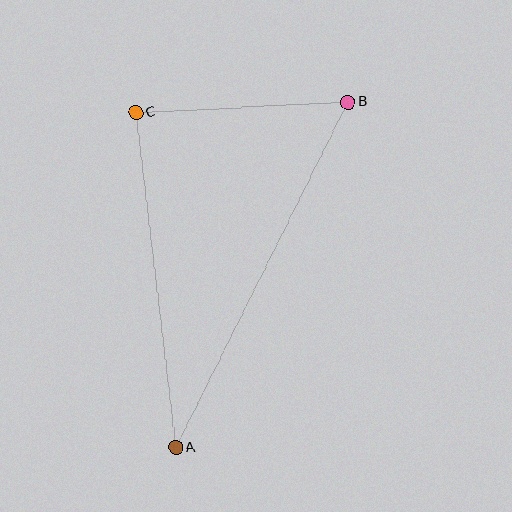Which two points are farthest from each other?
Points A and B are farthest from each other.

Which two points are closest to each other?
Points B and C are closest to each other.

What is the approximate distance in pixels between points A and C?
The distance between A and C is approximately 337 pixels.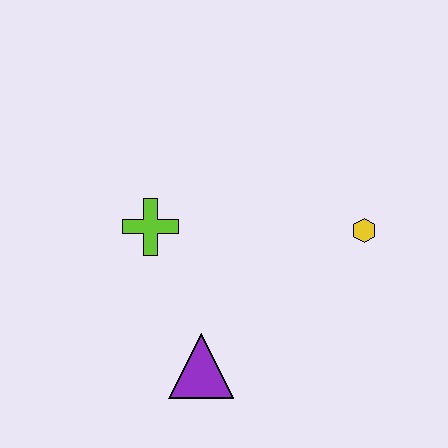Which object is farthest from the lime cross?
The yellow hexagon is farthest from the lime cross.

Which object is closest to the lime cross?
The purple triangle is closest to the lime cross.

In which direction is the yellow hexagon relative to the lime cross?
The yellow hexagon is to the right of the lime cross.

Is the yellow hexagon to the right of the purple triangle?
Yes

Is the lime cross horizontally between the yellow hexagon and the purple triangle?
No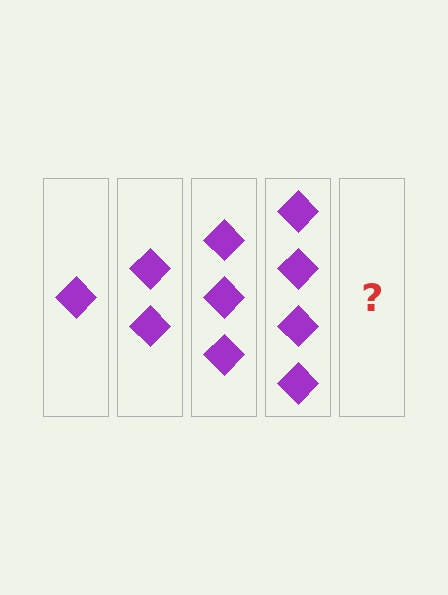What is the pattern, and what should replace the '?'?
The pattern is that each step adds one more diamond. The '?' should be 5 diamonds.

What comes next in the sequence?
The next element should be 5 diamonds.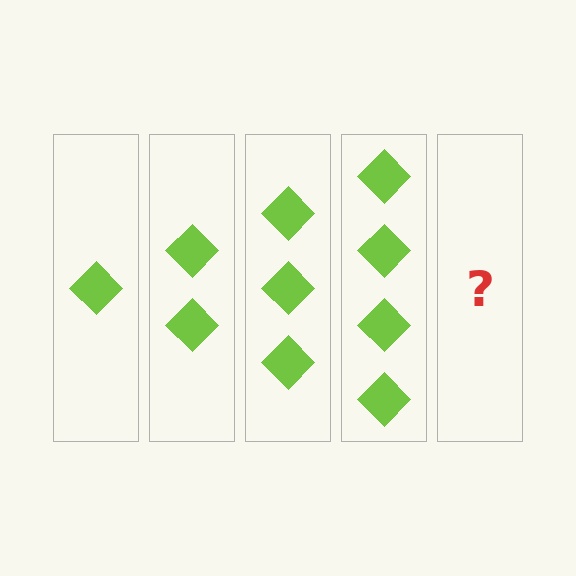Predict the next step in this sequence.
The next step is 5 diamonds.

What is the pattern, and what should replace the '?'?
The pattern is that each step adds one more diamond. The '?' should be 5 diamonds.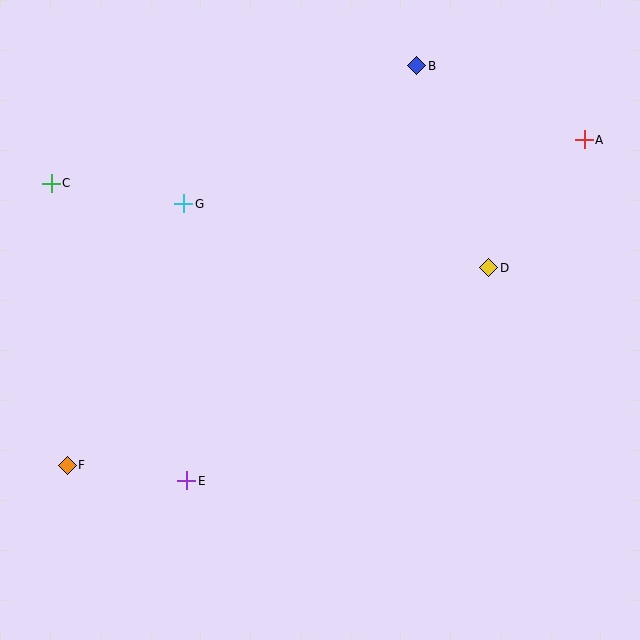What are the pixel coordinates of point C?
Point C is at (51, 183).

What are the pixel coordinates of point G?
Point G is at (184, 204).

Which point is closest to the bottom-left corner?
Point F is closest to the bottom-left corner.